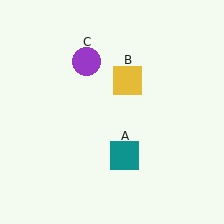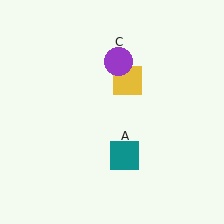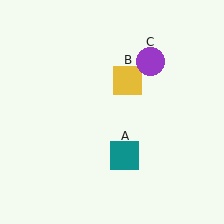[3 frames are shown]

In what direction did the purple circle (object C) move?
The purple circle (object C) moved right.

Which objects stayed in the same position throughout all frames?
Teal square (object A) and yellow square (object B) remained stationary.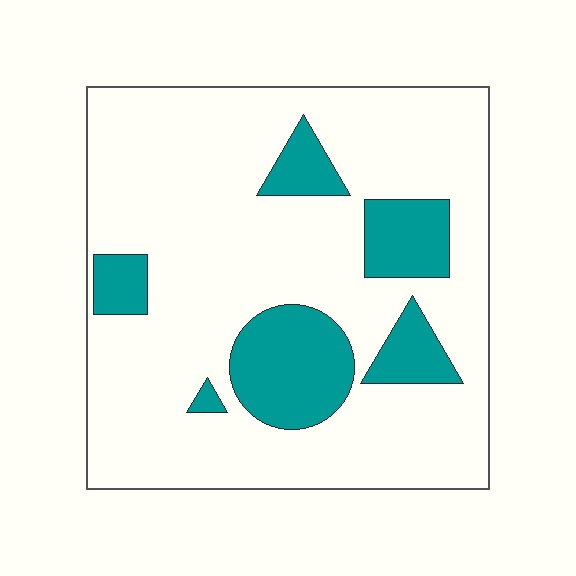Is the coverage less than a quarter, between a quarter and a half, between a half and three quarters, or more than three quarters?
Less than a quarter.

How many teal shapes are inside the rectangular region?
6.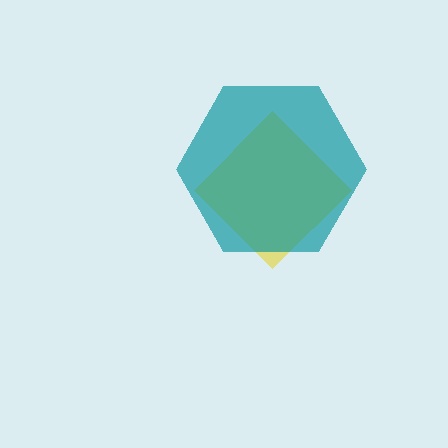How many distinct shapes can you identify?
There are 2 distinct shapes: a yellow diamond, a teal hexagon.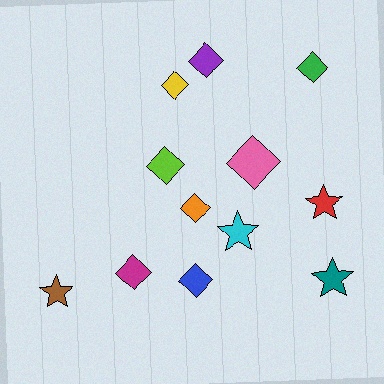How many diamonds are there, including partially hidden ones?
There are 8 diamonds.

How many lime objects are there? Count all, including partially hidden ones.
There is 1 lime object.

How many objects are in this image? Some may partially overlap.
There are 12 objects.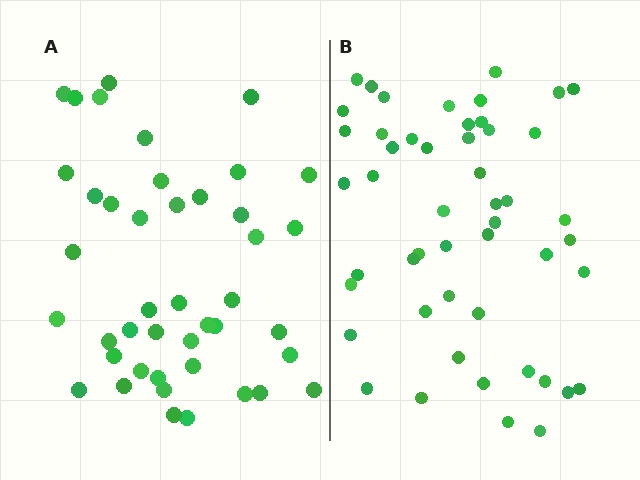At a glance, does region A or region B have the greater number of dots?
Region B (the right region) has more dots.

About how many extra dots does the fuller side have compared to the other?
Region B has roughly 8 or so more dots than region A.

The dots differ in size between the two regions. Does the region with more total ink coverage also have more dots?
No. Region A has more total ink coverage because its dots are larger, but region B actually contains more individual dots. Total area can be misleading — the number of items is what matters here.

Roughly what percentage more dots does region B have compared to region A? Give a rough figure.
About 15% more.